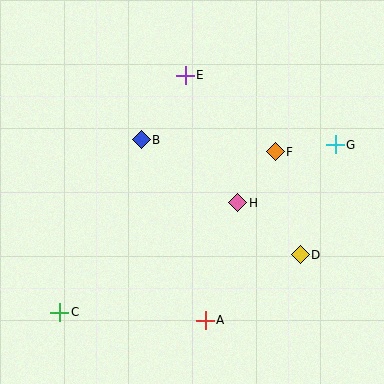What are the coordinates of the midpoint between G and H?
The midpoint between G and H is at (286, 174).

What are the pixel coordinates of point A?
Point A is at (205, 320).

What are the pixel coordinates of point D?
Point D is at (300, 255).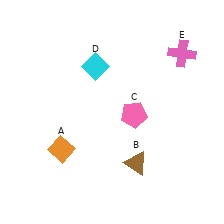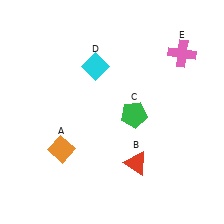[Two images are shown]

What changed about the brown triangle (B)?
In Image 1, B is brown. In Image 2, it changed to red.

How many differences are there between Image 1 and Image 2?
There are 2 differences between the two images.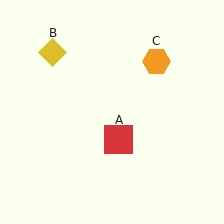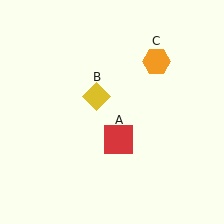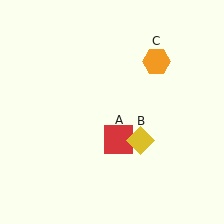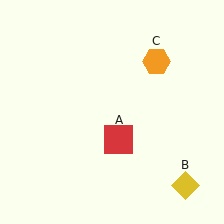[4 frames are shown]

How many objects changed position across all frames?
1 object changed position: yellow diamond (object B).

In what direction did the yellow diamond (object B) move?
The yellow diamond (object B) moved down and to the right.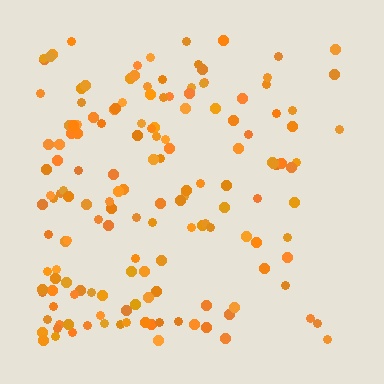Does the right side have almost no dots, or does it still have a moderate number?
Still a moderate number, just noticeably fewer than the left.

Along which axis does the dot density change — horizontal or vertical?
Horizontal.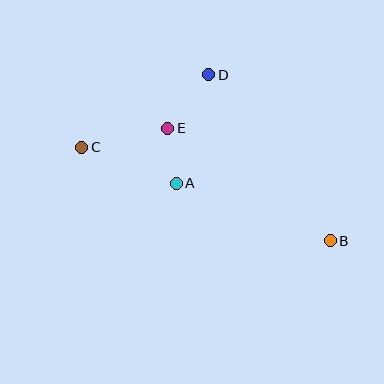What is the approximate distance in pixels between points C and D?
The distance between C and D is approximately 146 pixels.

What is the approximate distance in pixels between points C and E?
The distance between C and E is approximately 88 pixels.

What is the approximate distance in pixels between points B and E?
The distance between B and E is approximately 198 pixels.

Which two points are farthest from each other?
Points B and C are farthest from each other.